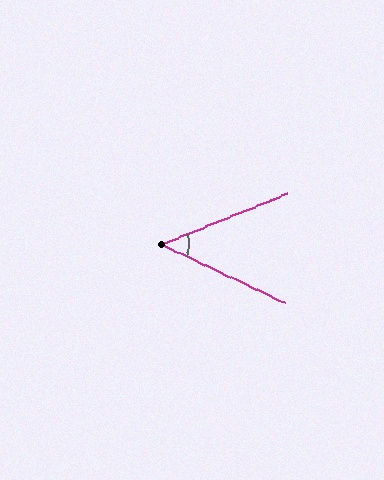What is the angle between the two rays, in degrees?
Approximately 47 degrees.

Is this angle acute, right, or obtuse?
It is acute.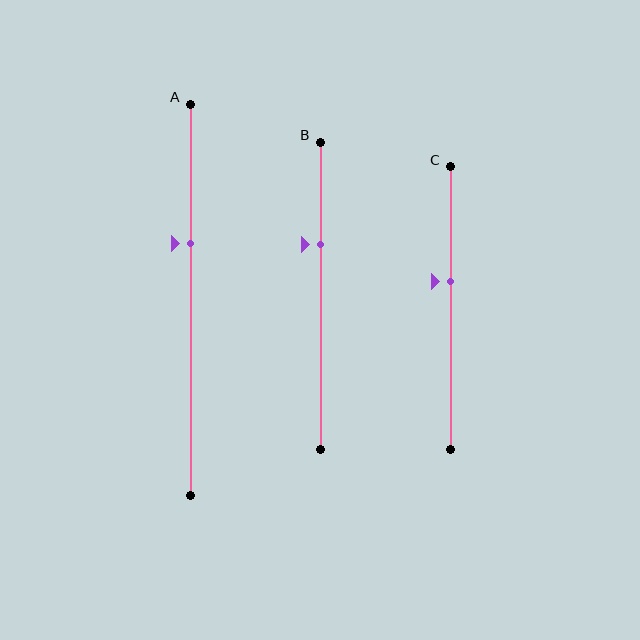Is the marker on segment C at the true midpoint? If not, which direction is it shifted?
No, the marker on segment C is shifted upward by about 9% of the segment length.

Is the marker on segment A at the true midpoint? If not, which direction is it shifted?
No, the marker on segment A is shifted upward by about 14% of the segment length.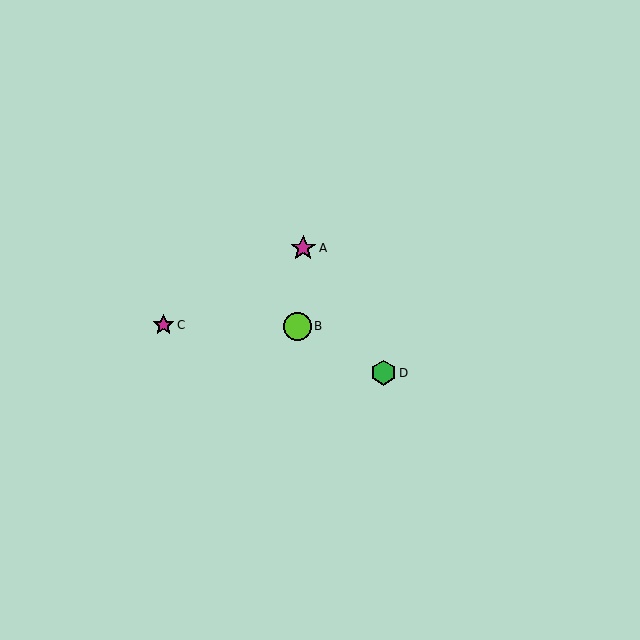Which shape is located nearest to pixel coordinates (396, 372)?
The green hexagon (labeled D) at (383, 373) is nearest to that location.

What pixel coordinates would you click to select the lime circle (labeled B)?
Click at (297, 326) to select the lime circle B.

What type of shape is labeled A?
Shape A is a magenta star.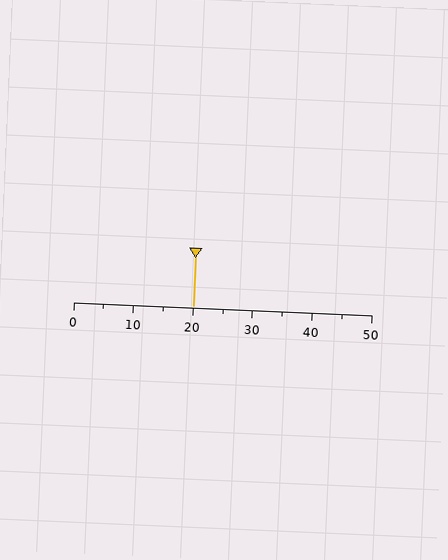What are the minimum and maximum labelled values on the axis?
The axis runs from 0 to 50.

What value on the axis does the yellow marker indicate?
The marker indicates approximately 20.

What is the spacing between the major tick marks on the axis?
The major ticks are spaced 10 apart.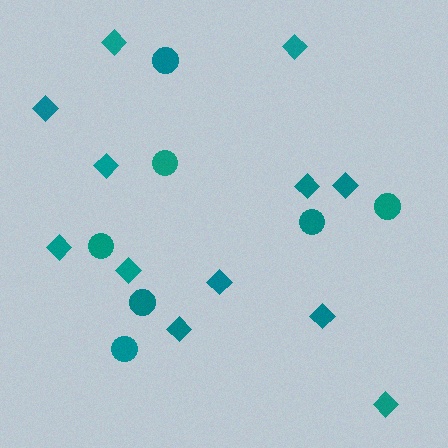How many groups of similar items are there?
There are 2 groups: one group of circles (7) and one group of diamonds (12).